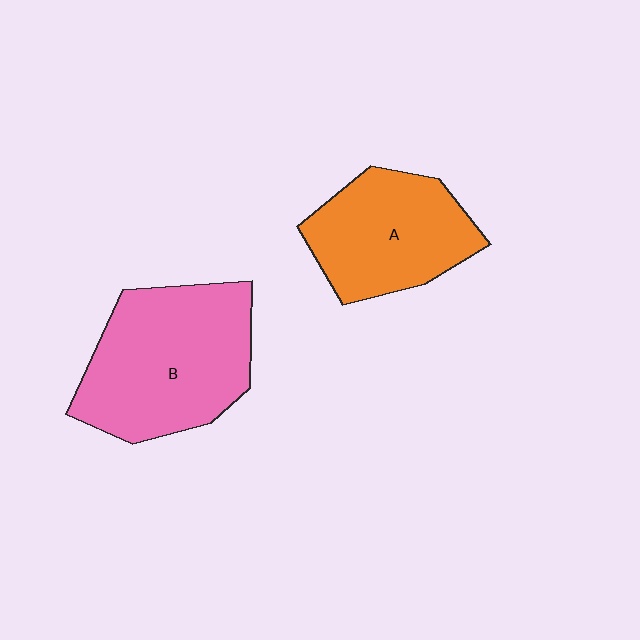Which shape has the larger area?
Shape B (pink).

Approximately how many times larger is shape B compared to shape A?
Approximately 1.3 times.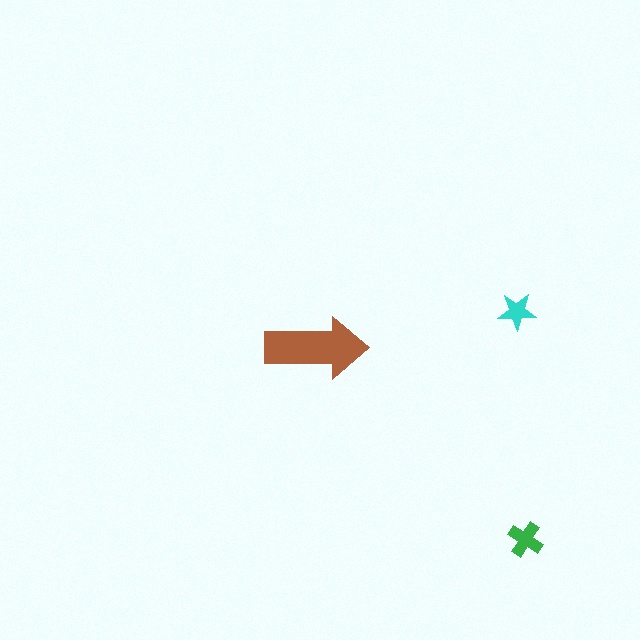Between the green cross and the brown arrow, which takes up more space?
The brown arrow.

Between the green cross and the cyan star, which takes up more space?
The green cross.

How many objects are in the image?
There are 3 objects in the image.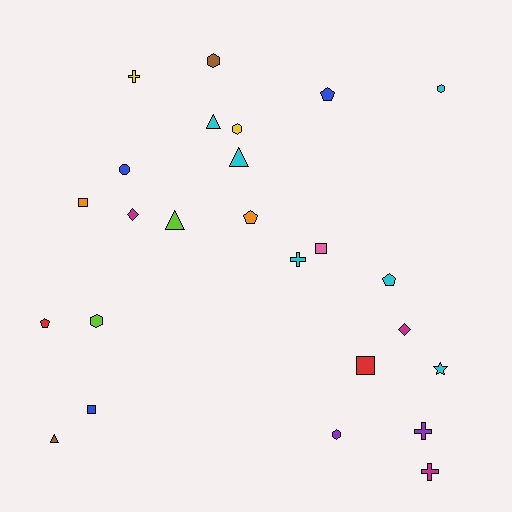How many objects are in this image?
There are 25 objects.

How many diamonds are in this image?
There are 2 diamonds.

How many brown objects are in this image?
There are 2 brown objects.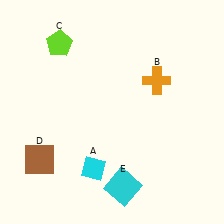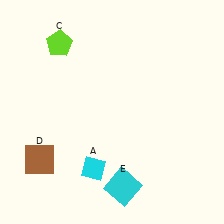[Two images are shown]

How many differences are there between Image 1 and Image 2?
There is 1 difference between the two images.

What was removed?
The orange cross (B) was removed in Image 2.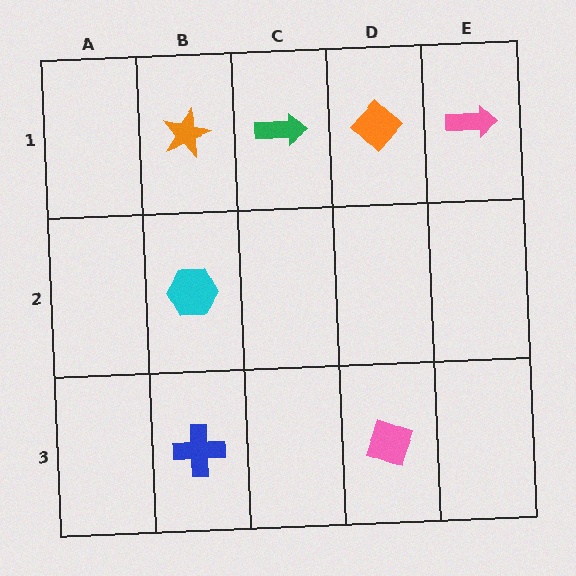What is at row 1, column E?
A pink arrow.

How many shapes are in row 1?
4 shapes.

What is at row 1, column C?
A green arrow.